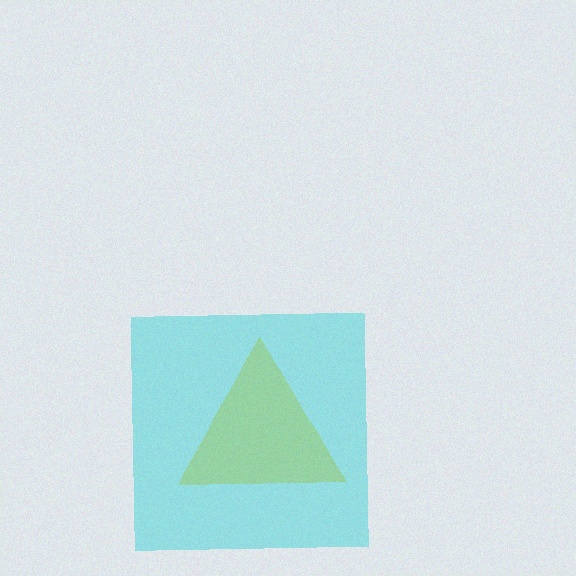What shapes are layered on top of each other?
The layered shapes are: a yellow triangle, a cyan square.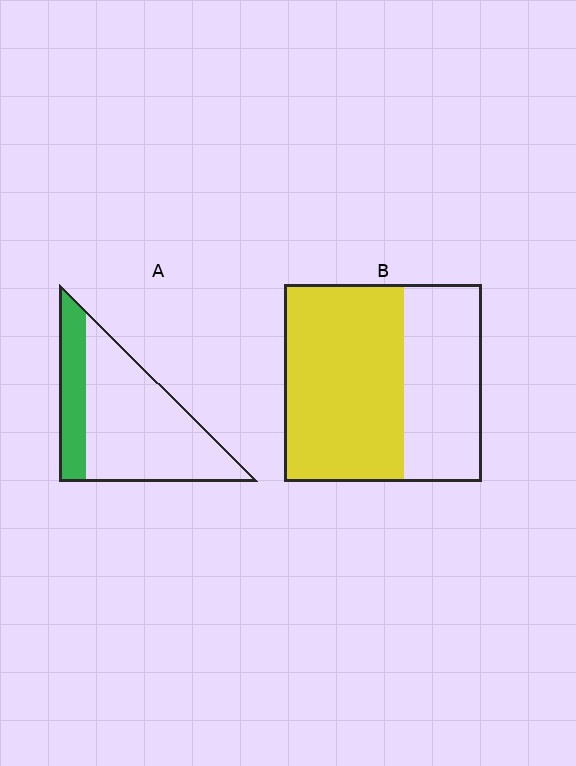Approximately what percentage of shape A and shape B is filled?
A is approximately 25% and B is approximately 60%.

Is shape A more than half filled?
No.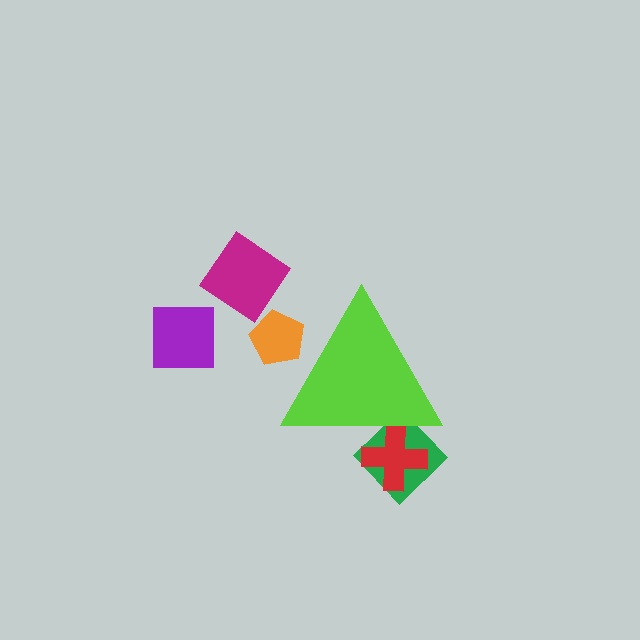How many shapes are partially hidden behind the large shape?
3 shapes are partially hidden.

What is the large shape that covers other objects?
A lime triangle.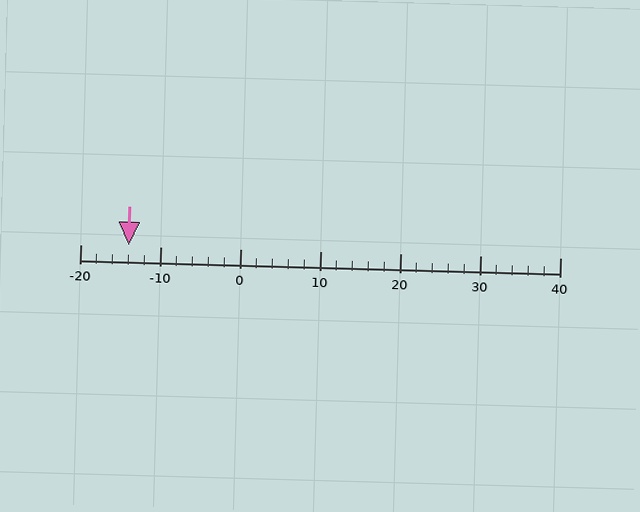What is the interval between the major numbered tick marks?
The major tick marks are spaced 10 units apart.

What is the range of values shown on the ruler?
The ruler shows values from -20 to 40.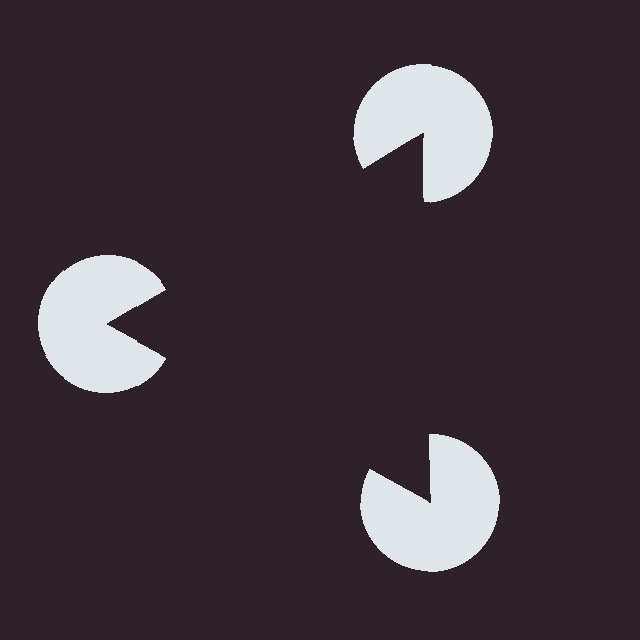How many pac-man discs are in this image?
There are 3 — one at each vertex of the illusory triangle.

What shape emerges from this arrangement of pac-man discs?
An illusory triangle — its edges are inferred from the aligned wedge cuts in the pac-man discs, not physically drawn.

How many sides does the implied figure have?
3 sides.